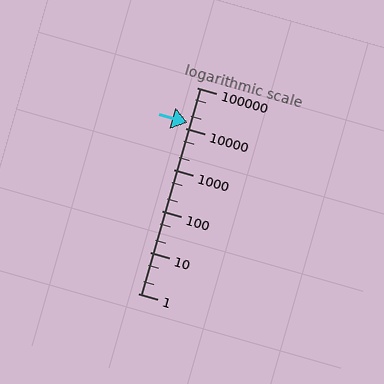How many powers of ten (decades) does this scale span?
The scale spans 5 decades, from 1 to 100000.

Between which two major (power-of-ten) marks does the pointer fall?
The pointer is between 10000 and 100000.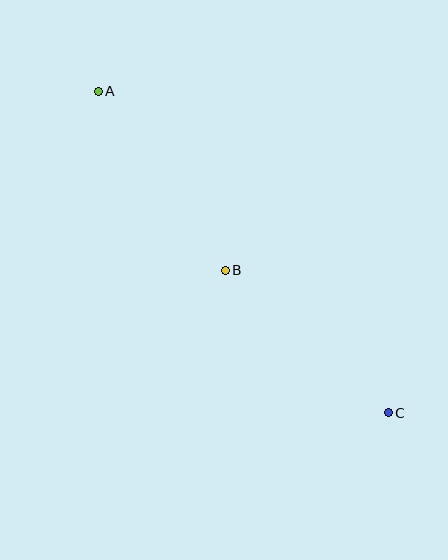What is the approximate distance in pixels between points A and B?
The distance between A and B is approximately 219 pixels.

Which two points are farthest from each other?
Points A and C are farthest from each other.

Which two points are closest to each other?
Points B and C are closest to each other.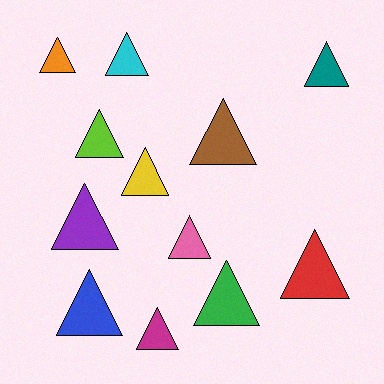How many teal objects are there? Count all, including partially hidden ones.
There is 1 teal object.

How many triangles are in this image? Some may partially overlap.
There are 12 triangles.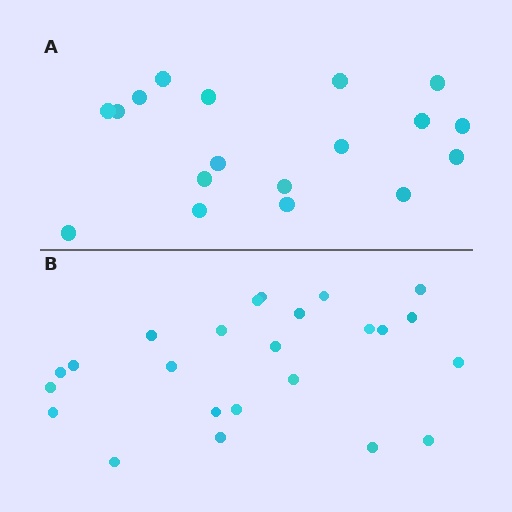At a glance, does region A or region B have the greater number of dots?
Region B (the bottom region) has more dots.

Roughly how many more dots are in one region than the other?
Region B has about 6 more dots than region A.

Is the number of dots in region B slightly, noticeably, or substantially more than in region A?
Region B has noticeably more, but not dramatically so. The ratio is roughly 1.3 to 1.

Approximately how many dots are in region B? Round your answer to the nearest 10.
About 20 dots. (The exact count is 24, which rounds to 20.)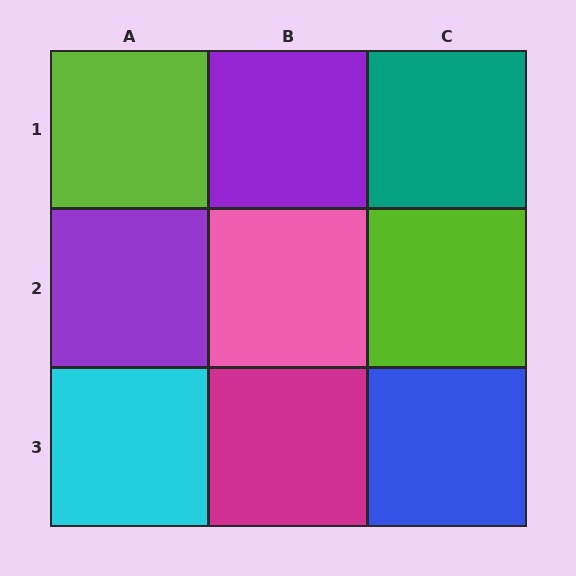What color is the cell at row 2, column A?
Purple.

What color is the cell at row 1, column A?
Lime.